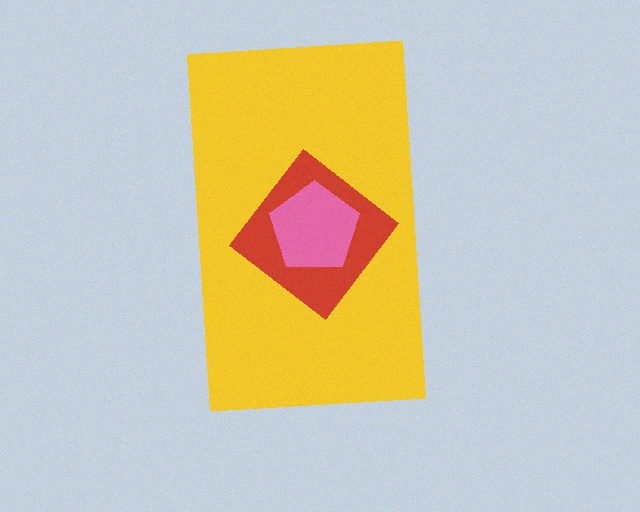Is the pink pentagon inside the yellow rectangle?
Yes.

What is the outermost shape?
The yellow rectangle.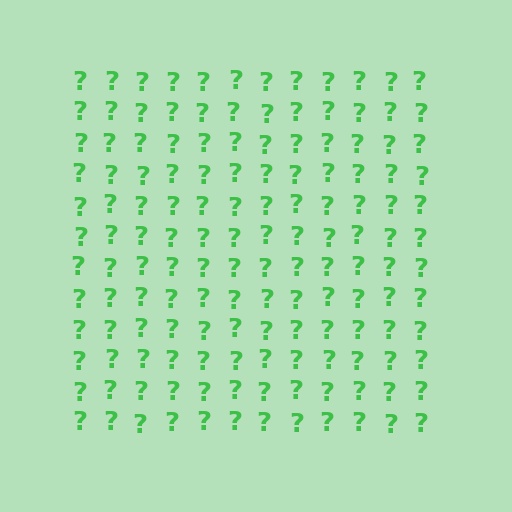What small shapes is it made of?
It is made of small question marks.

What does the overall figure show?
The overall figure shows a square.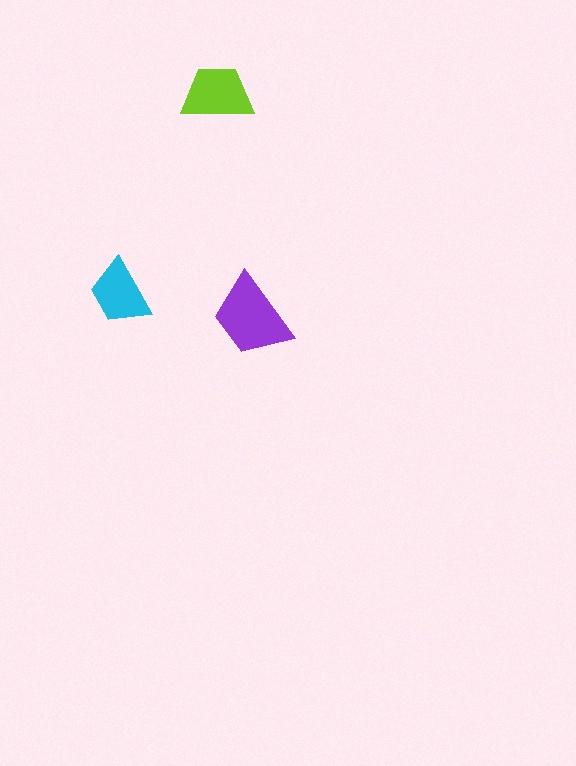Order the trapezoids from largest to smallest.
the purple one, the lime one, the cyan one.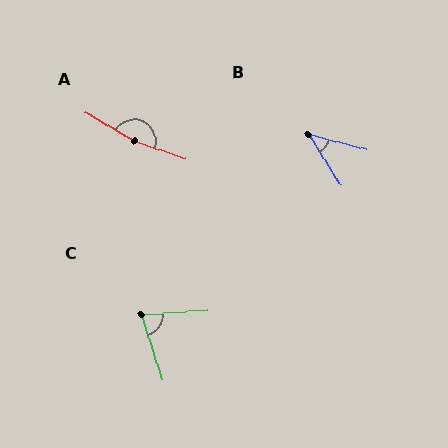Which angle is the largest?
A, at approximately 169 degrees.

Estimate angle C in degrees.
Approximately 76 degrees.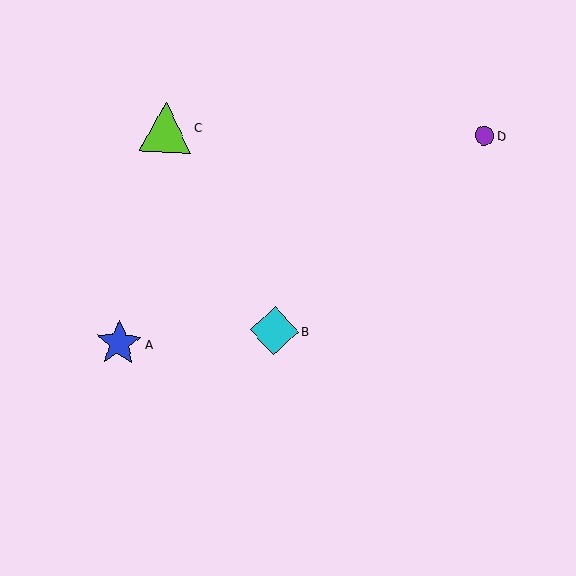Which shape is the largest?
The lime triangle (labeled C) is the largest.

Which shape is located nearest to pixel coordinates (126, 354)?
The blue star (labeled A) at (119, 343) is nearest to that location.